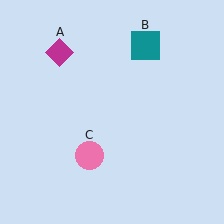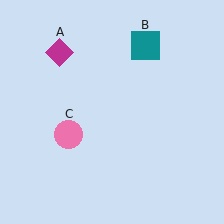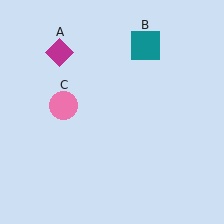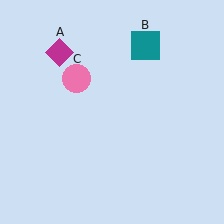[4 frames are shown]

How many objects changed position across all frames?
1 object changed position: pink circle (object C).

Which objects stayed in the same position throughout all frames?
Magenta diamond (object A) and teal square (object B) remained stationary.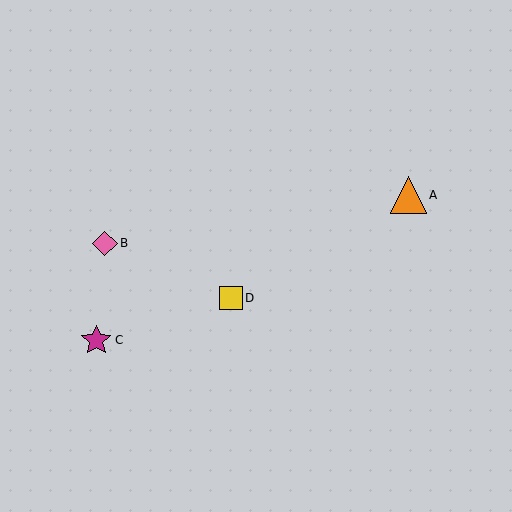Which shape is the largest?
The orange triangle (labeled A) is the largest.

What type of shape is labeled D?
Shape D is a yellow square.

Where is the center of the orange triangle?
The center of the orange triangle is at (408, 195).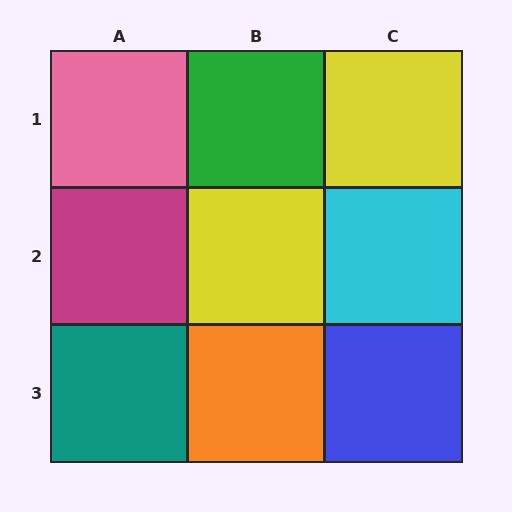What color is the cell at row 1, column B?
Green.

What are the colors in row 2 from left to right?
Magenta, yellow, cyan.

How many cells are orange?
1 cell is orange.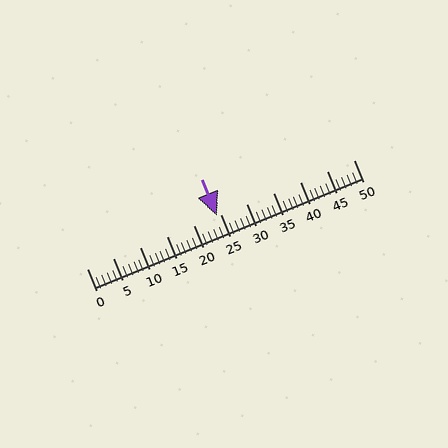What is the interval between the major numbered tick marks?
The major tick marks are spaced 5 units apart.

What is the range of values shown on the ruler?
The ruler shows values from 0 to 50.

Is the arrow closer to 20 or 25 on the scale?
The arrow is closer to 25.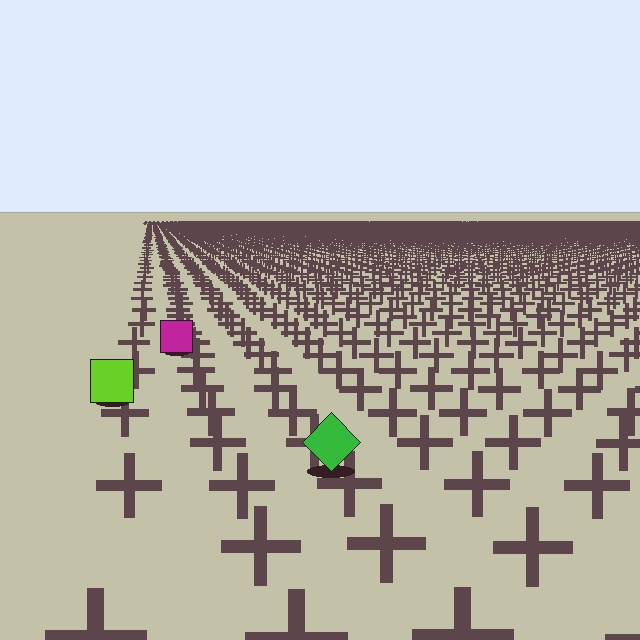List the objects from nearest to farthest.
From nearest to farthest: the green diamond, the lime square, the magenta square.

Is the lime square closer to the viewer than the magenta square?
Yes. The lime square is closer — you can tell from the texture gradient: the ground texture is coarser near it.